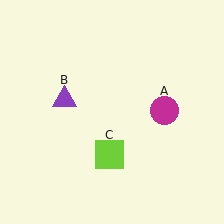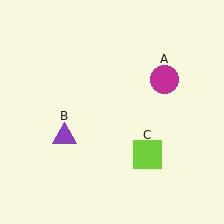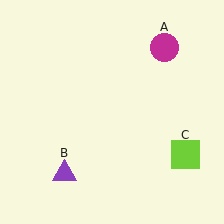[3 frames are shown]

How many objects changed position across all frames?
3 objects changed position: magenta circle (object A), purple triangle (object B), lime square (object C).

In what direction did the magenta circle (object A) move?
The magenta circle (object A) moved up.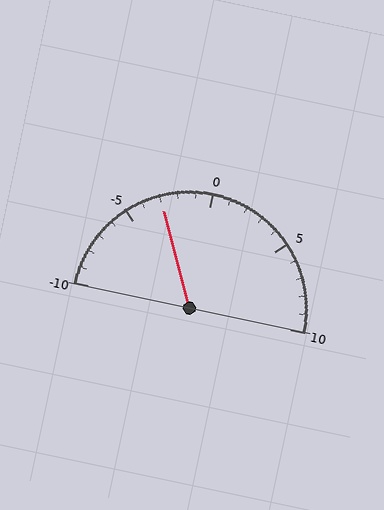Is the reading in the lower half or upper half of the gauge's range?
The reading is in the lower half of the range (-10 to 10).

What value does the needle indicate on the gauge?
The needle indicates approximately -3.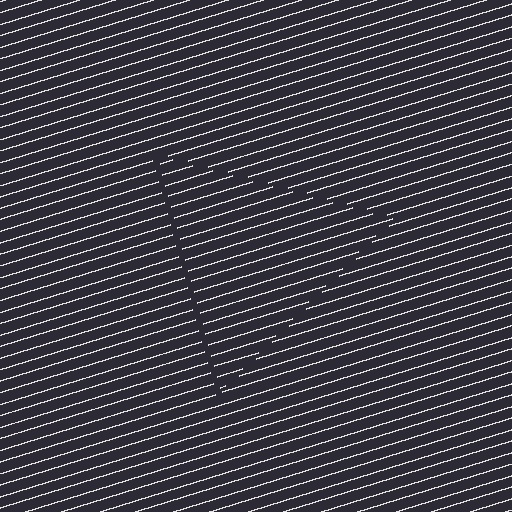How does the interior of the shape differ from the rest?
The interior of the shape contains the same grating, shifted by half a period — the contour is defined by the phase discontinuity where line-ends from the inner and outer gratings abut.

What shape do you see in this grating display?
An illusory triangle. The interior of the shape contains the same grating, shifted by half a period — the contour is defined by the phase discontinuity where line-ends from the inner and outer gratings abut.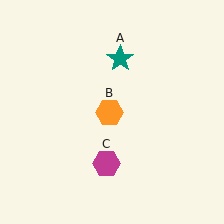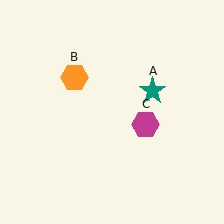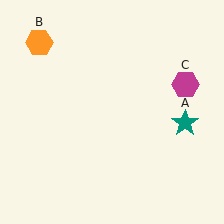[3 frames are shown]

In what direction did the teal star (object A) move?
The teal star (object A) moved down and to the right.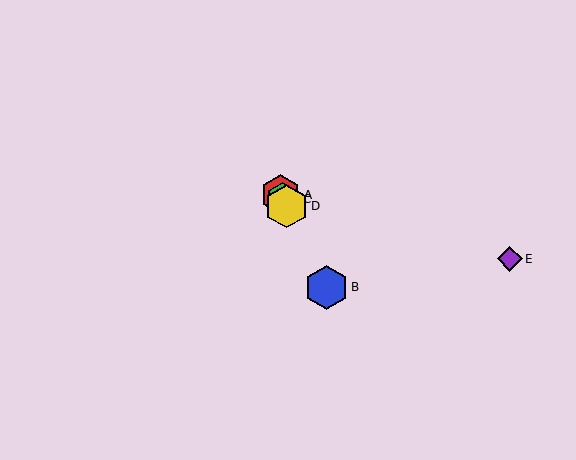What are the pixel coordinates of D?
Object D is at (286, 206).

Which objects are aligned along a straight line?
Objects A, B, C, D are aligned along a straight line.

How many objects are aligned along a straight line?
4 objects (A, B, C, D) are aligned along a straight line.